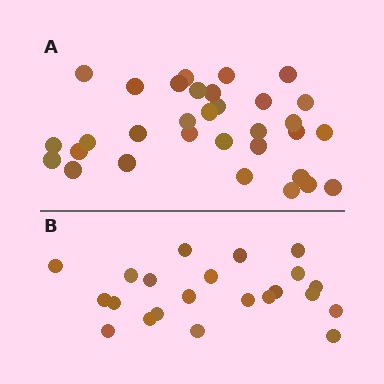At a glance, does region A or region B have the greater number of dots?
Region A (the top region) has more dots.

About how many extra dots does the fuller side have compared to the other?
Region A has roughly 10 or so more dots than region B.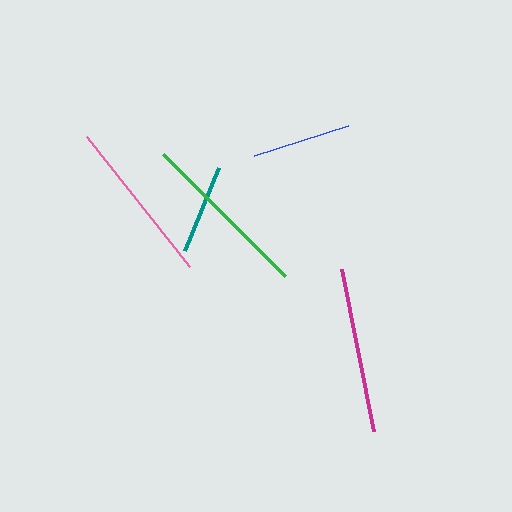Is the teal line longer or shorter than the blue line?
The blue line is longer than the teal line.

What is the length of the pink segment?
The pink segment is approximately 165 pixels long.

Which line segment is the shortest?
The teal line is the shortest at approximately 90 pixels.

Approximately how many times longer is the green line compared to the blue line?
The green line is approximately 1.7 times the length of the blue line.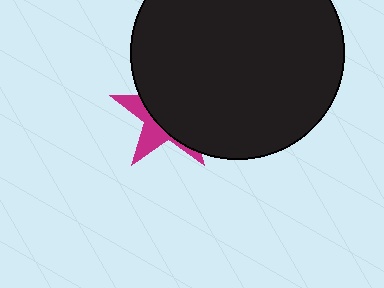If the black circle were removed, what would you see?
You would see the complete magenta star.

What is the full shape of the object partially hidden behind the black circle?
The partially hidden object is a magenta star.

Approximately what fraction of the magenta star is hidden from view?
Roughly 67% of the magenta star is hidden behind the black circle.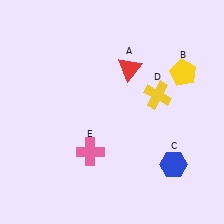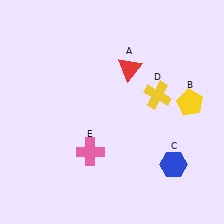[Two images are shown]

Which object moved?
The yellow pentagon (B) moved down.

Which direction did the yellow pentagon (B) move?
The yellow pentagon (B) moved down.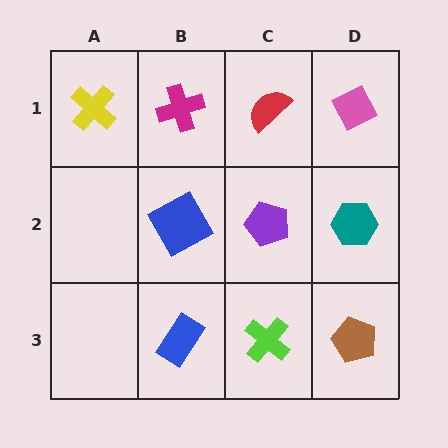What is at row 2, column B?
A blue square.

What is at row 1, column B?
A magenta cross.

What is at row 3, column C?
A lime cross.